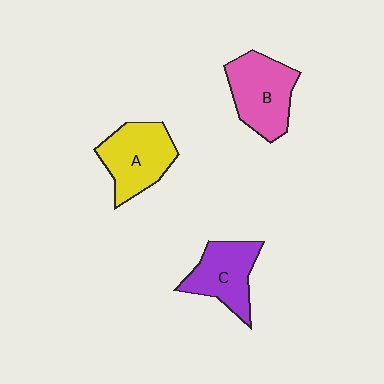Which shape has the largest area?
Shape B (pink).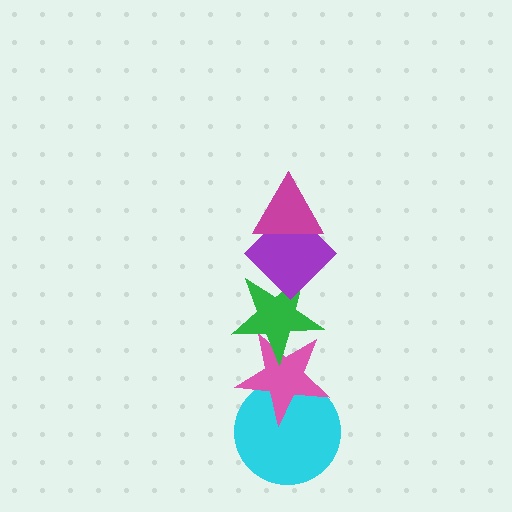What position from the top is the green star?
The green star is 3rd from the top.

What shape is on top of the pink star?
The green star is on top of the pink star.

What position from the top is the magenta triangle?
The magenta triangle is 1st from the top.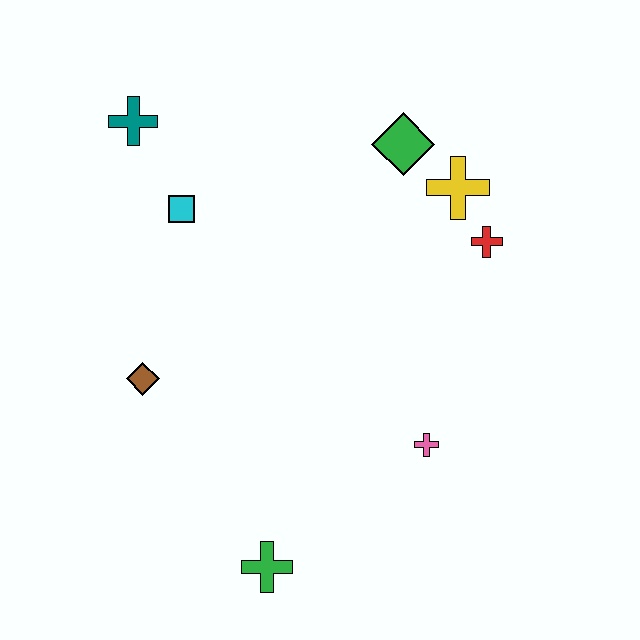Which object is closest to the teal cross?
The cyan square is closest to the teal cross.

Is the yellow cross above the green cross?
Yes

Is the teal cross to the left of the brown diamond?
Yes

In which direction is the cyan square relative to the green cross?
The cyan square is above the green cross.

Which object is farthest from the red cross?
The green cross is farthest from the red cross.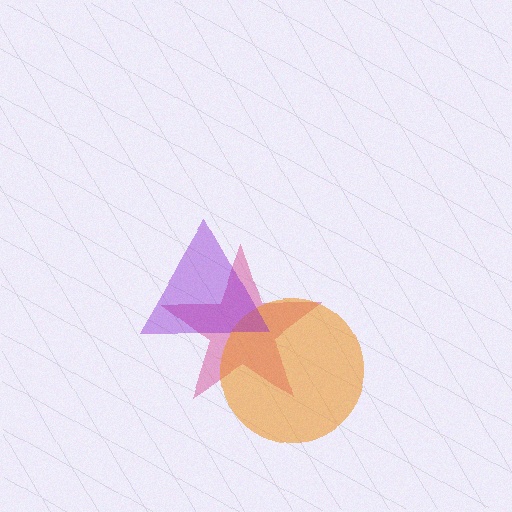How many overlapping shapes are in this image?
There are 3 overlapping shapes in the image.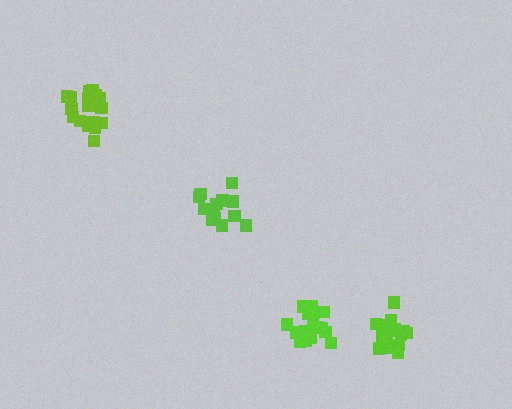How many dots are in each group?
Group 1: 19 dots, Group 2: 18 dots, Group 3: 14 dots, Group 4: 20 dots (71 total).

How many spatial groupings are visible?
There are 4 spatial groupings.